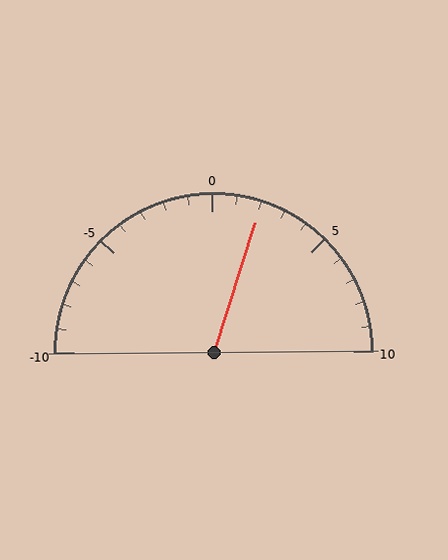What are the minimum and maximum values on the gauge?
The gauge ranges from -10 to 10.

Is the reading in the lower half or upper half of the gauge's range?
The reading is in the upper half of the range (-10 to 10).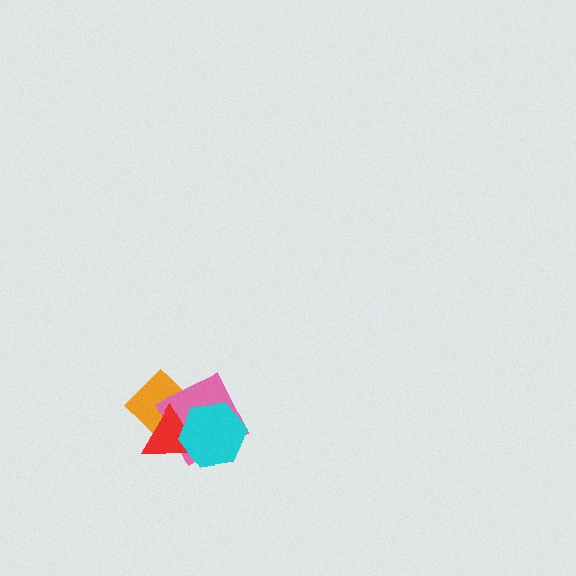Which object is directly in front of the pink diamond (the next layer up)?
The red triangle is directly in front of the pink diamond.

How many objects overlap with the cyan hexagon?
3 objects overlap with the cyan hexagon.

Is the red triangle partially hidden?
Yes, it is partially covered by another shape.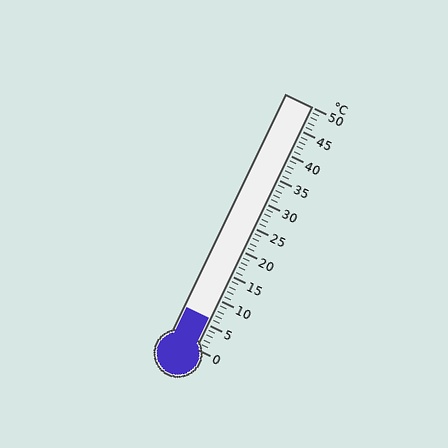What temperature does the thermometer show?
The thermometer shows approximately 6°C.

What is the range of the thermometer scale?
The thermometer scale ranges from 0°C to 50°C.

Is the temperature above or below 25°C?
The temperature is below 25°C.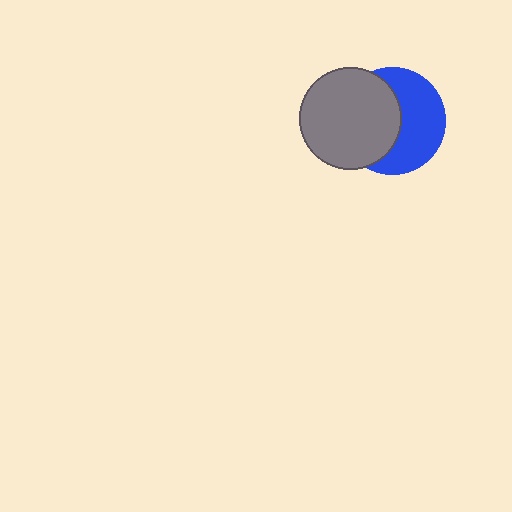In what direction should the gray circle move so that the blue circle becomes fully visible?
The gray circle should move left. That is the shortest direction to clear the overlap and leave the blue circle fully visible.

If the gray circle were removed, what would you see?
You would see the complete blue circle.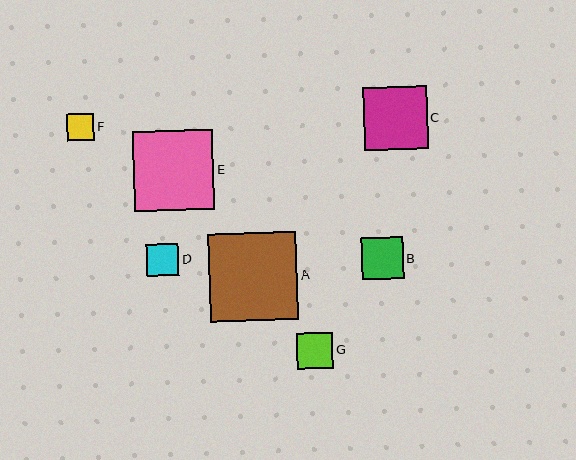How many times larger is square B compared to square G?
Square B is approximately 1.1 times the size of square G.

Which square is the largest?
Square A is the largest with a size of approximately 88 pixels.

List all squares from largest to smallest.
From largest to smallest: A, E, C, B, G, D, F.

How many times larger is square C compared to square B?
Square C is approximately 1.5 times the size of square B.